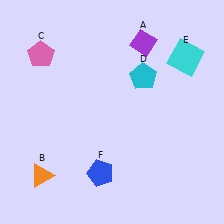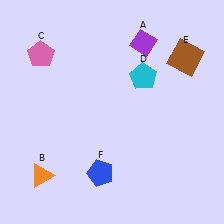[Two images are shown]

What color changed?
The square (E) changed from cyan in Image 1 to brown in Image 2.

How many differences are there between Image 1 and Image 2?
There is 1 difference between the two images.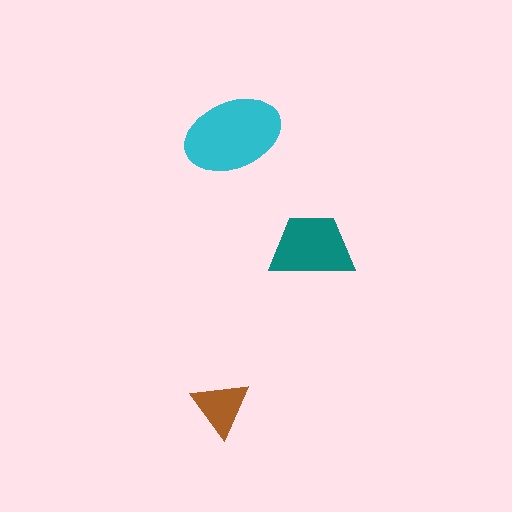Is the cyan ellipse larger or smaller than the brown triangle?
Larger.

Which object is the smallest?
The brown triangle.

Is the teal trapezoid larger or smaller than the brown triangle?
Larger.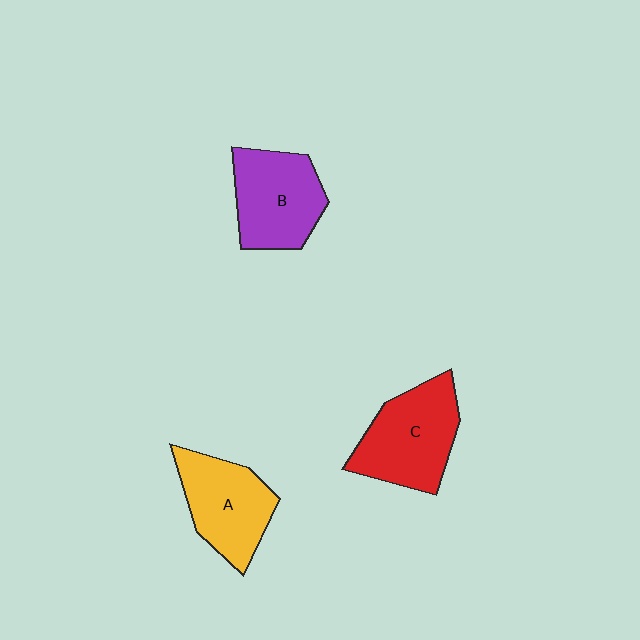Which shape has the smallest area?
Shape A (yellow).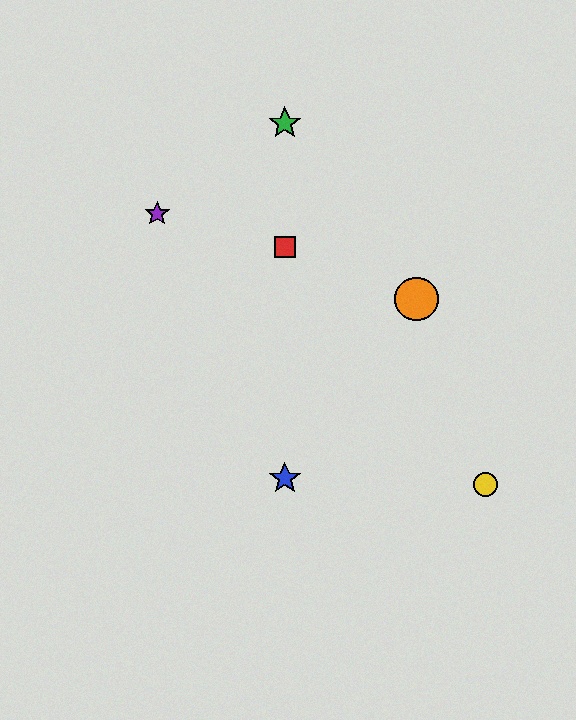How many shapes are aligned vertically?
3 shapes (the red square, the blue star, the green star) are aligned vertically.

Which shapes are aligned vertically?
The red square, the blue star, the green star are aligned vertically.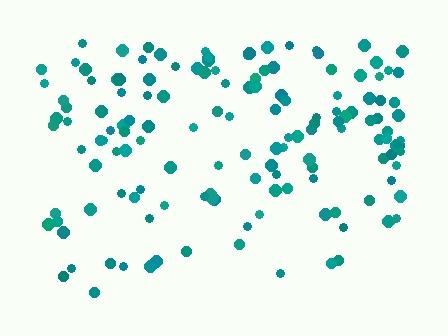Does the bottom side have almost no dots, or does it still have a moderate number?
Still a moderate number, just noticeably fewer than the top.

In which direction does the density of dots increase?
From bottom to top, with the top side densest.